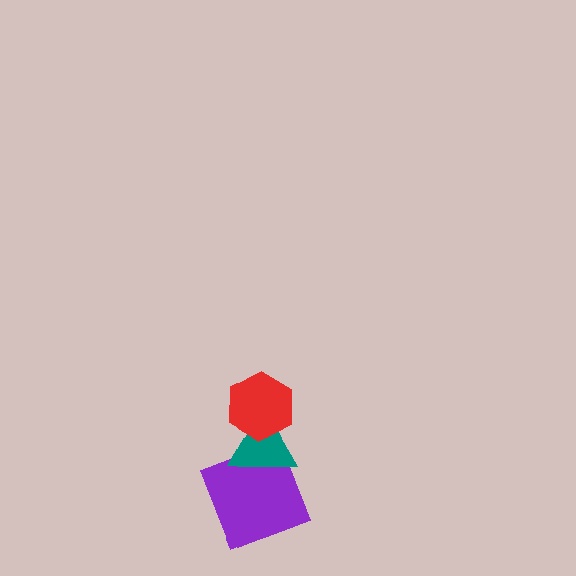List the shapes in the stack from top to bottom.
From top to bottom: the red hexagon, the teal triangle, the purple square.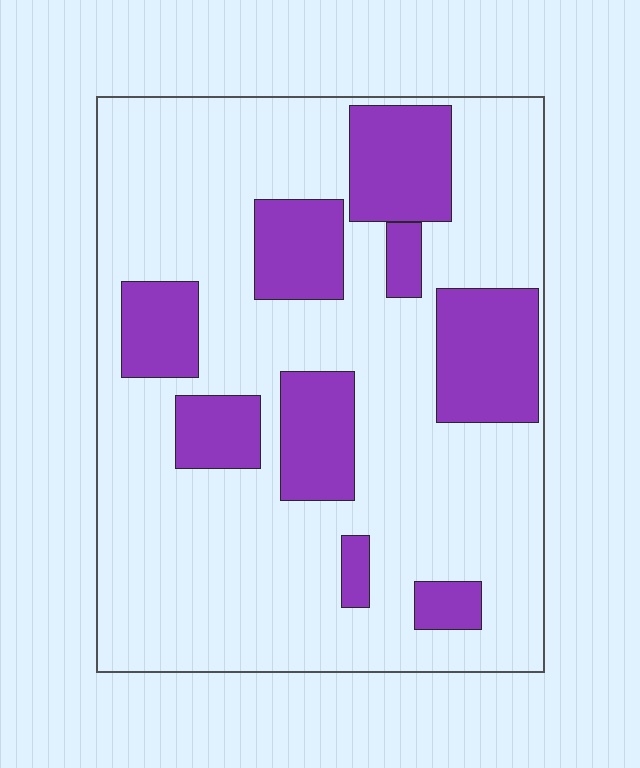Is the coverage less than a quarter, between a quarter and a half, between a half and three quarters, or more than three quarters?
Between a quarter and a half.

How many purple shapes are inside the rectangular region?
9.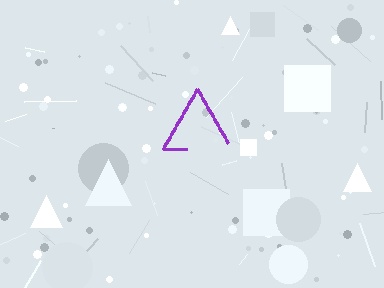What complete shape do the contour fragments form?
The contour fragments form a triangle.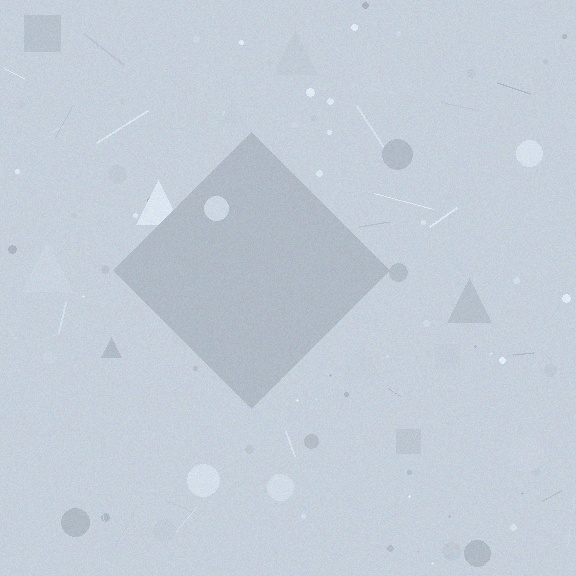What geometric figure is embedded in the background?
A diamond is embedded in the background.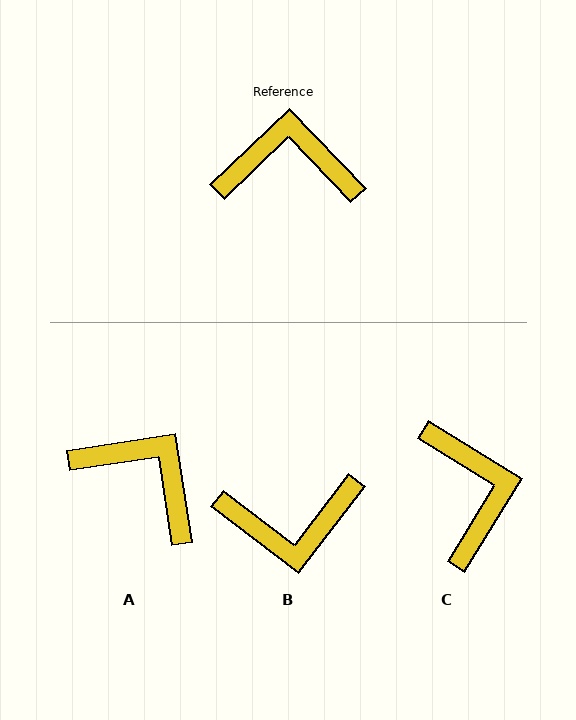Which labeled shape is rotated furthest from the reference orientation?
B, about 171 degrees away.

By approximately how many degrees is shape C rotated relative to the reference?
Approximately 75 degrees clockwise.